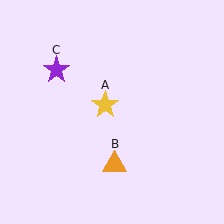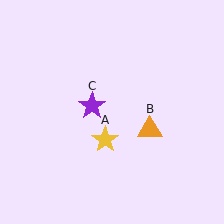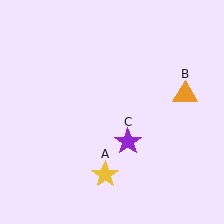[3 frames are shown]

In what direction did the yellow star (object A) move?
The yellow star (object A) moved down.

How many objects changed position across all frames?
3 objects changed position: yellow star (object A), orange triangle (object B), purple star (object C).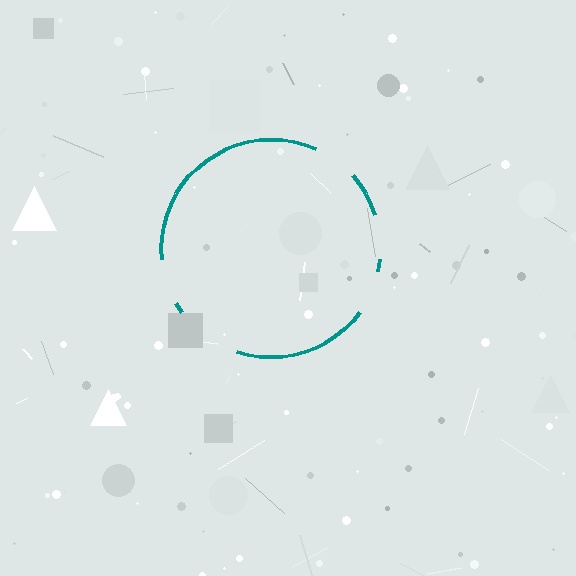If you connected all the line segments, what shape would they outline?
They would outline a circle.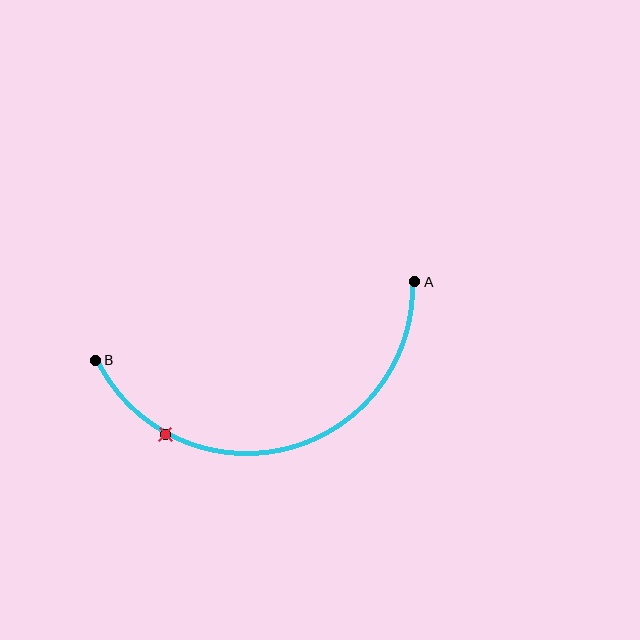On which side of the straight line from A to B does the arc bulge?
The arc bulges below the straight line connecting A and B.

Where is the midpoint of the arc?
The arc midpoint is the point on the curve farthest from the straight line joining A and B. It sits below that line.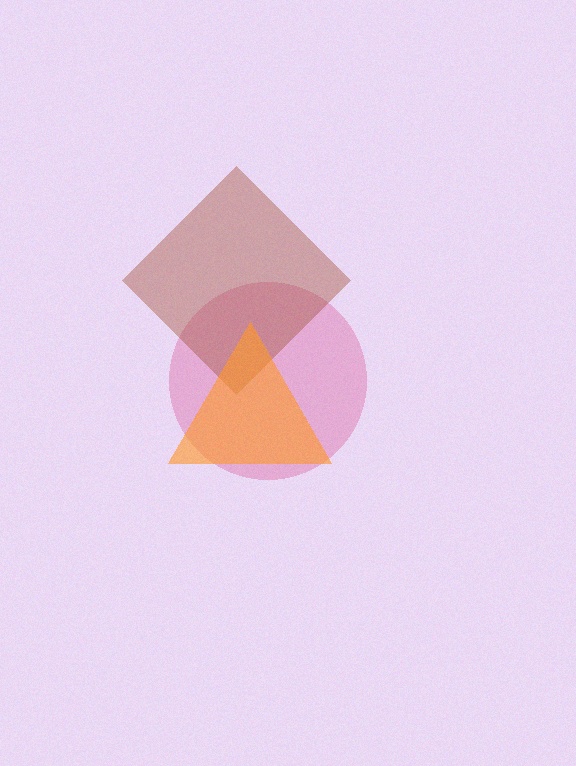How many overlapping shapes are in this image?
There are 3 overlapping shapes in the image.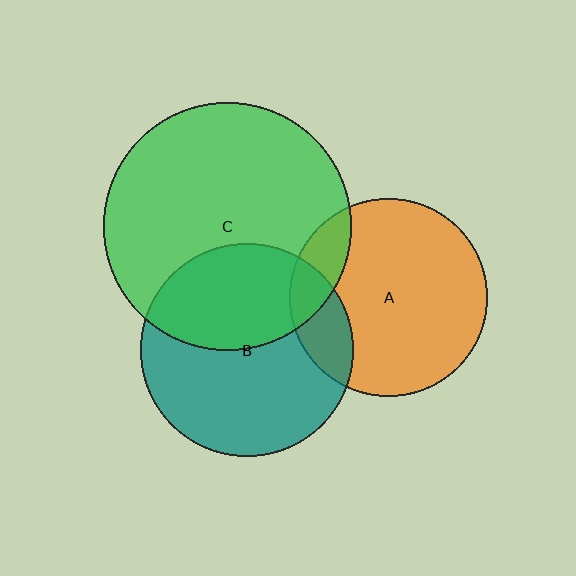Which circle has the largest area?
Circle C (green).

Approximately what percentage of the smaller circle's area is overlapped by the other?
Approximately 15%.